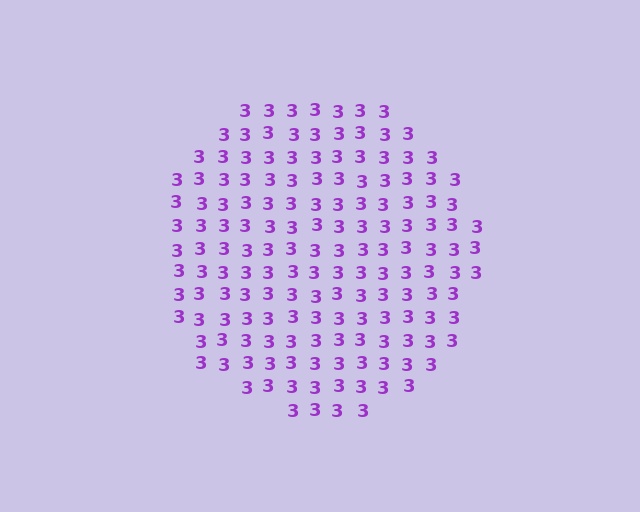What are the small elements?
The small elements are digit 3's.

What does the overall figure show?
The overall figure shows a circle.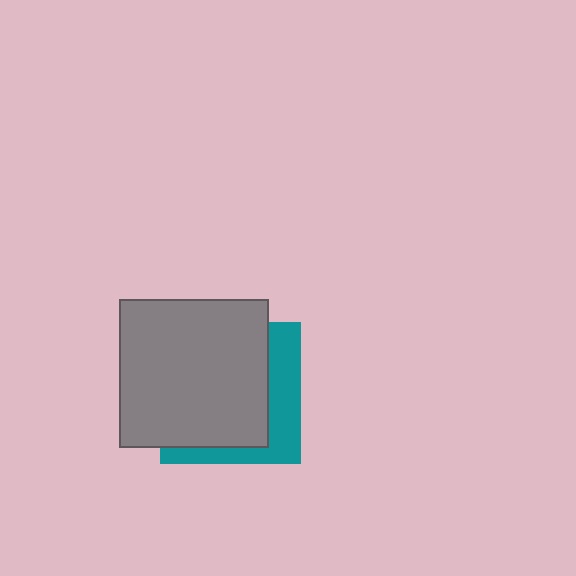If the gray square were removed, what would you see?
You would see the complete teal square.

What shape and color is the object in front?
The object in front is a gray square.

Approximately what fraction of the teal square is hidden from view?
Roughly 69% of the teal square is hidden behind the gray square.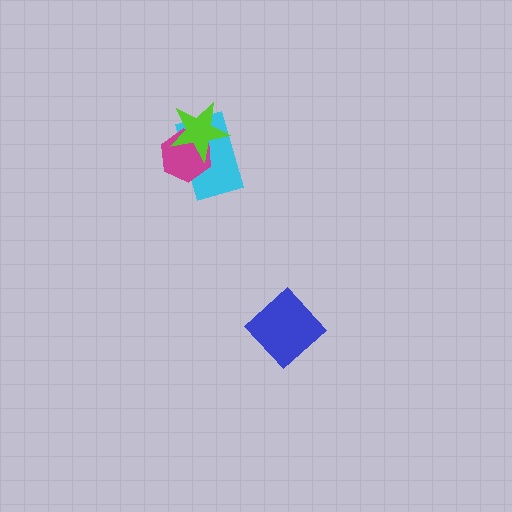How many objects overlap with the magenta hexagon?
2 objects overlap with the magenta hexagon.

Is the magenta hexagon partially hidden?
Yes, it is partially covered by another shape.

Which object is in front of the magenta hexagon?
The lime star is in front of the magenta hexagon.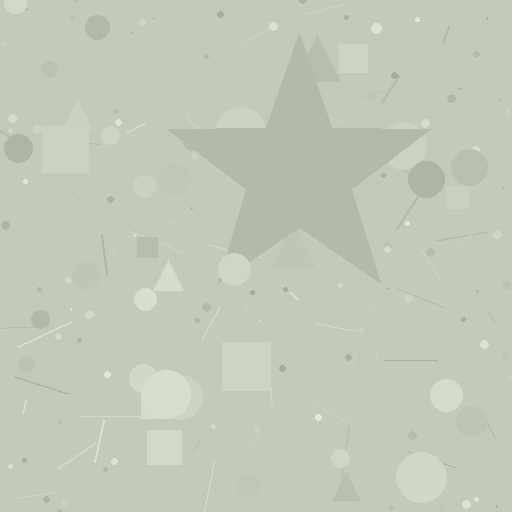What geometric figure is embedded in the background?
A star is embedded in the background.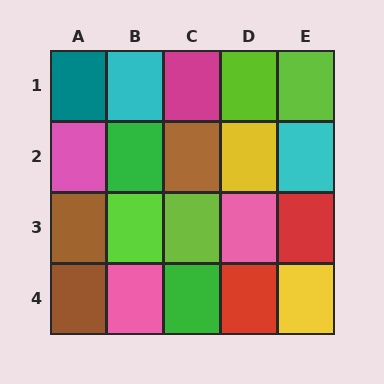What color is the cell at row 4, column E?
Yellow.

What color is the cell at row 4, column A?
Brown.